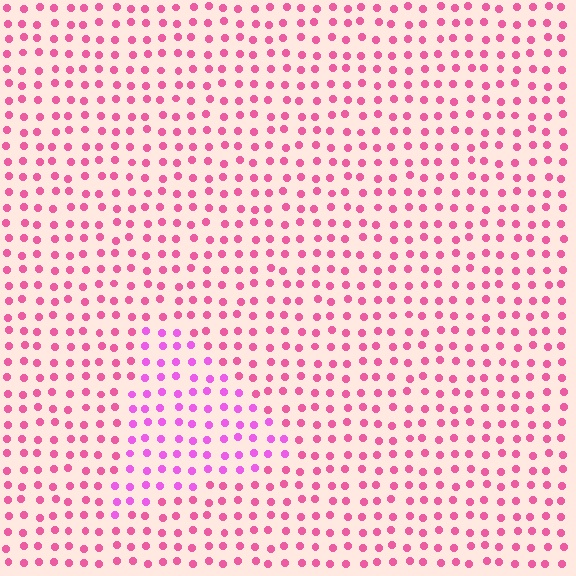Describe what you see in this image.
The image is filled with small pink elements in a uniform arrangement. A triangle-shaped region is visible where the elements are tinted to a slightly different hue, forming a subtle color boundary.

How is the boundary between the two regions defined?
The boundary is defined purely by a slight shift in hue (about 30 degrees). Spacing, size, and orientation are identical on both sides.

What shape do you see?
I see a triangle.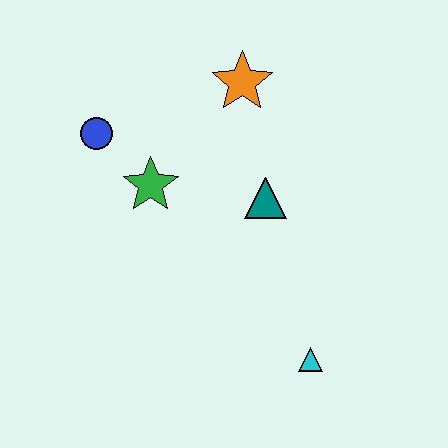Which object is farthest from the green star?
The cyan triangle is farthest from the green star.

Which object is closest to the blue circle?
The green star is closest to the blue circle.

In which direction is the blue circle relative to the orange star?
The blue circle is to the left of the orange star.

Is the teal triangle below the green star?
Yes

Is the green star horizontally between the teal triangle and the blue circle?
Yes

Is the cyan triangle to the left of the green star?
No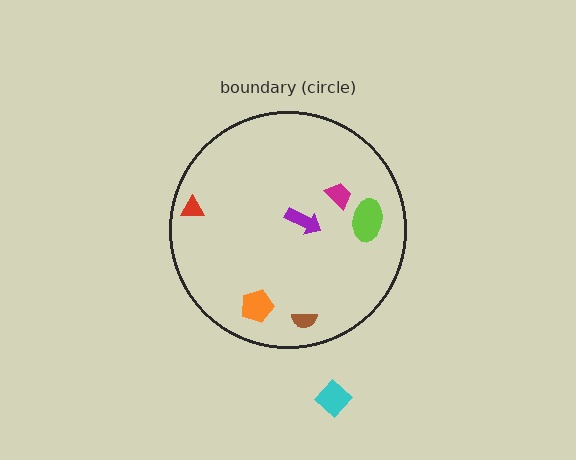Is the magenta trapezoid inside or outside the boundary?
Inside.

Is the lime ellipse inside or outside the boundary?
Inside.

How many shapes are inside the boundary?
6 inside, 1 outside.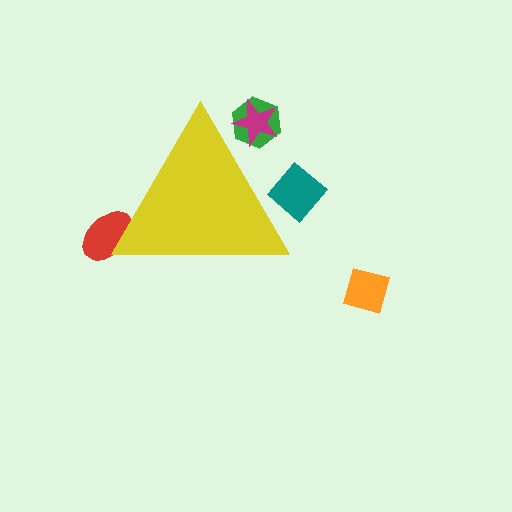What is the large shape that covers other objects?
A yellow triangle.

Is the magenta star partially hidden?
Yes, the magenta star is partially hidden behind the yellow triangle.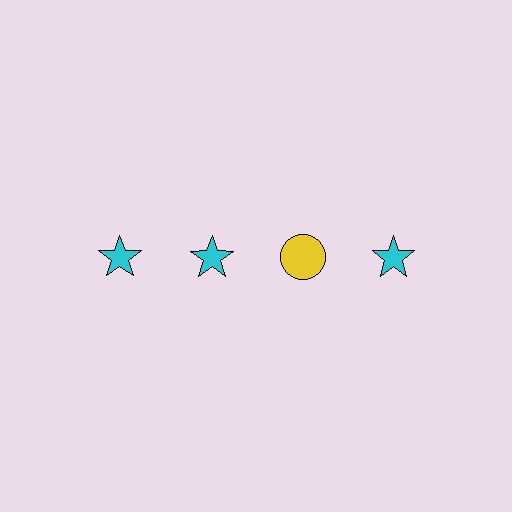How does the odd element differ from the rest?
It differs in both color (yellow instead of cyan) and shape (circle instead of star).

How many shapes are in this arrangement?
There are 4 shapes arranged in a grid pattern.